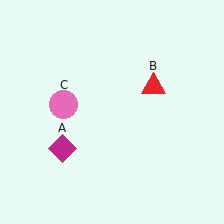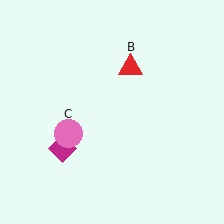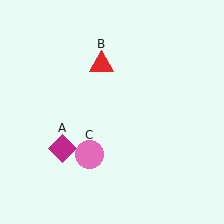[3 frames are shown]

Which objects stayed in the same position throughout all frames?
Magenta diamond (object A) remained stationary.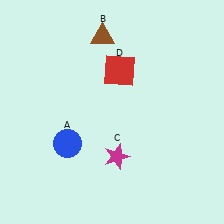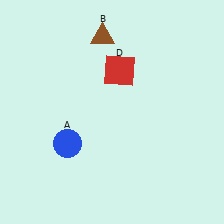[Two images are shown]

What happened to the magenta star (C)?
The magenta star (C) was removed in Image 2. It was in the bottom-right area of Image 1.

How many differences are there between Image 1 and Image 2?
There is 1 difference between the two images.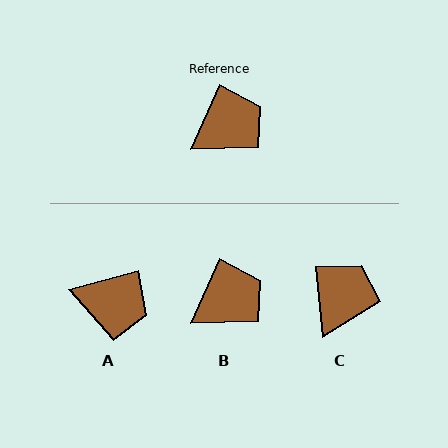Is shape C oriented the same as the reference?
No, it is off by about 30 degrees.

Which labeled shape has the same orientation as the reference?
B.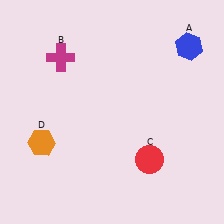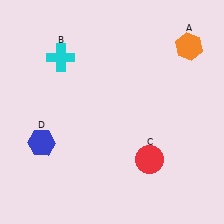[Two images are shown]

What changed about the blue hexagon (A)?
In Image 1, A is blue. In Image 2, it changed to orange.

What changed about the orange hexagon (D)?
In Image 1, D is orange. In Image 2, it changed to blue.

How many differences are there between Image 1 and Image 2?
There are 3 differences between the two images.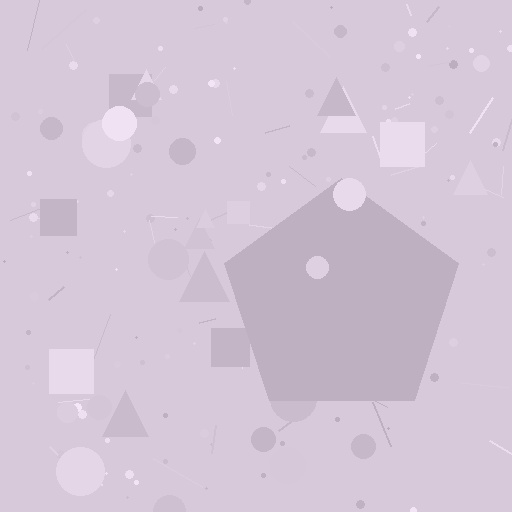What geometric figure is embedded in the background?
A pentagon is embedded in the background.